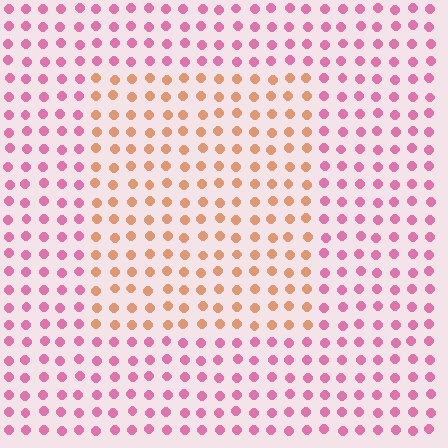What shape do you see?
I see a rectangle.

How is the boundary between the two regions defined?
The boundary is defined purely by a slight shift in hue (about 52 degrees). Spacing, size, and orientation are identical on both sides.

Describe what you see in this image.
The image is filled with small pink elements in a uniform arrangement. A rectangle-shaped region is visible where the elements are tinted to a slightly different hue, forming a subtle color boundary.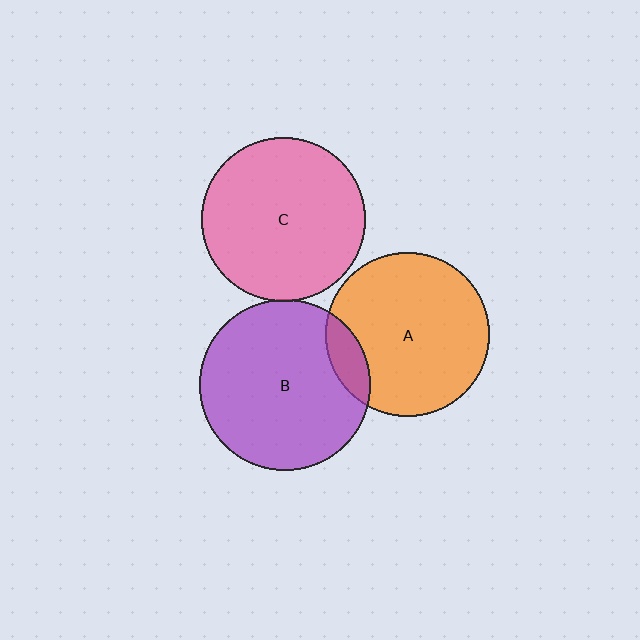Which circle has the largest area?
Circle B (purple).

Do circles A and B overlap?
Yes.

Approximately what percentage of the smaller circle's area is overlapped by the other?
Approximately 10%.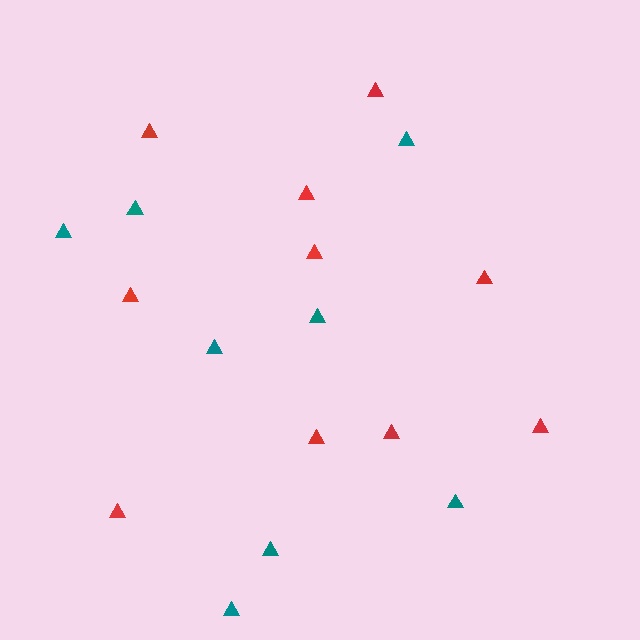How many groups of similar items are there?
There are 2 groups: one group of red triangles (10) and one group of teal triangles (8).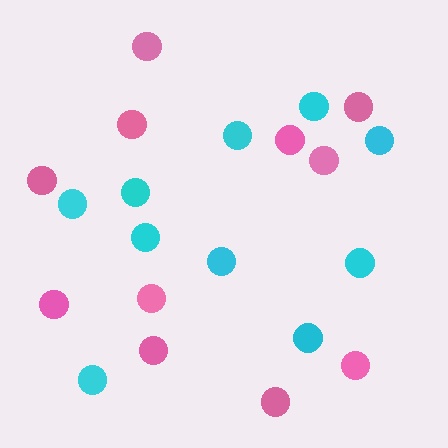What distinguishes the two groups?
There are 2 groups: one group of cyan circles (10) and one group of pink circles (11).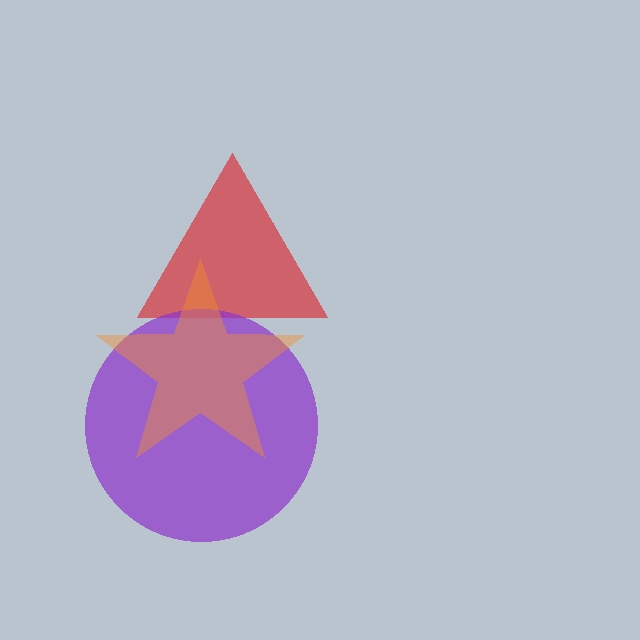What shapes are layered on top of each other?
The layered shapes are: a red triangle, a purple circle, an orange star.